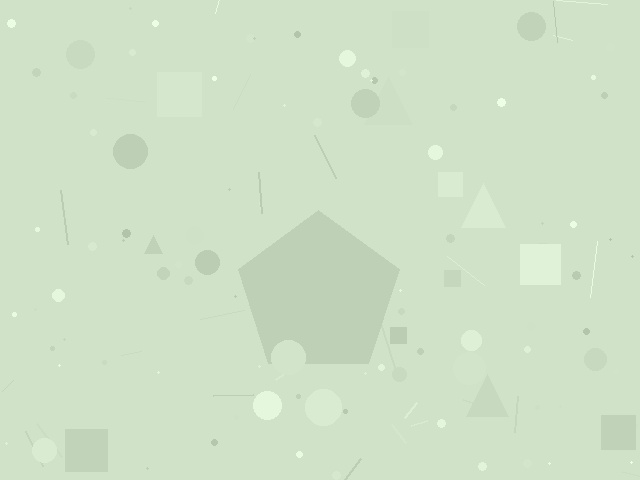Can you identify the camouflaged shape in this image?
The camouflaged shape is a pentagon.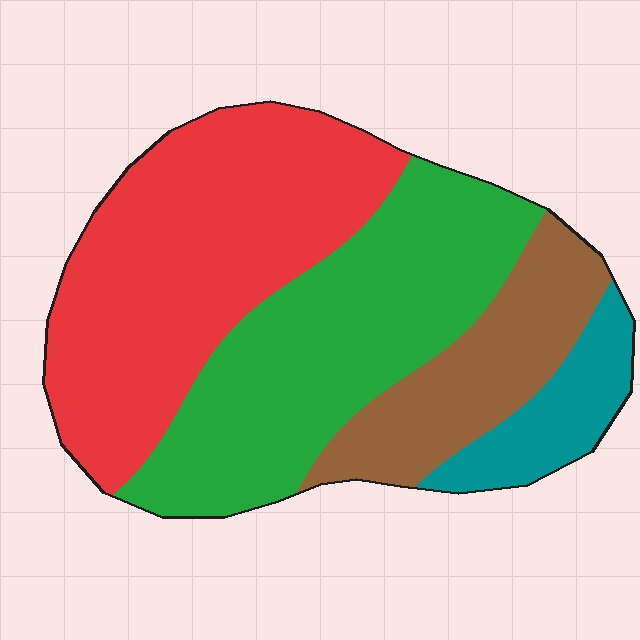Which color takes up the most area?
Red, at roughly 40%.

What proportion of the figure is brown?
Brown covers roughly 15% of the figure.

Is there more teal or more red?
Red.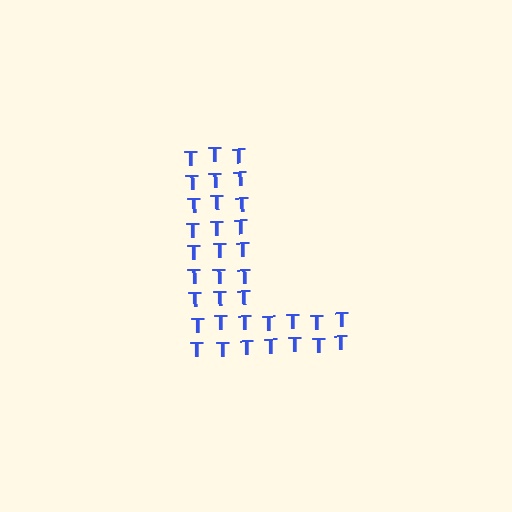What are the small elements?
The small elements are letter T's.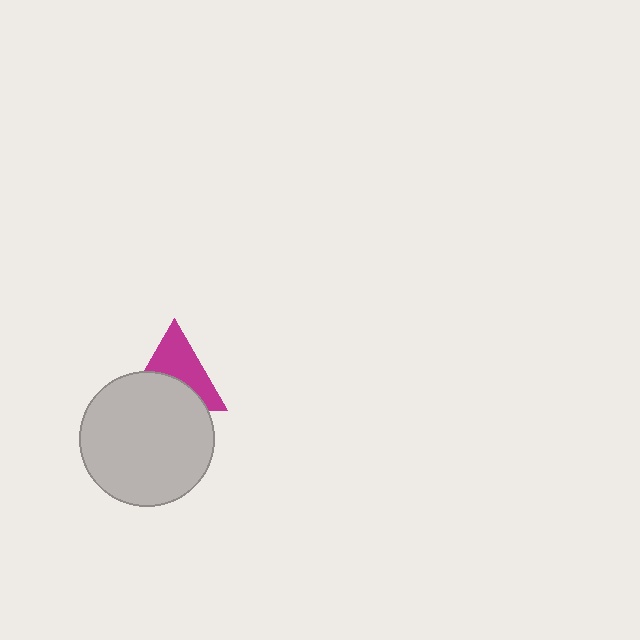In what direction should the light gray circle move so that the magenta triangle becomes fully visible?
The light gray circle should move down. That is the shortest direction to clear the overlap and leave the magenta triangle fully visible.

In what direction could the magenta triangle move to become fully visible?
The magenta triangle could move up. That would shift it out from behind the light gray circle entirely.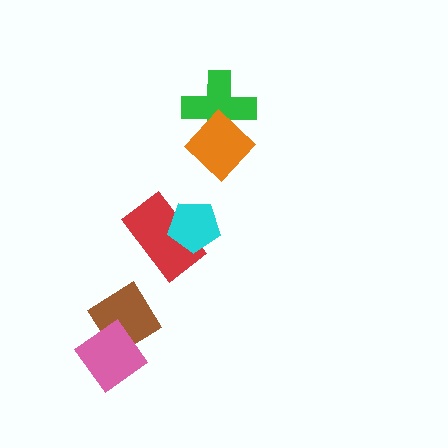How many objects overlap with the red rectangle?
1 object overlaps with the red rectangle.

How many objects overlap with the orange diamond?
1 object overlaps with the orange diamond.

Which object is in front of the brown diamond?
The pink diamond is in front of the brown diamond.